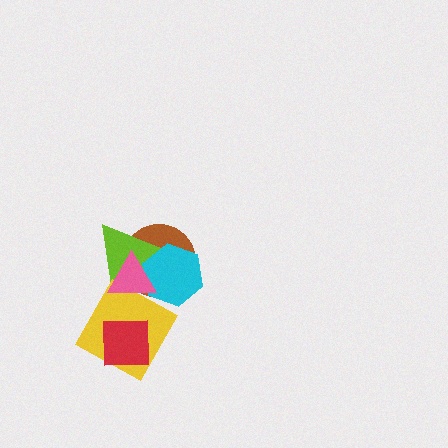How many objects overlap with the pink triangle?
4 objects overlap with the pink triangle.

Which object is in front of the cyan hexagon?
The pink triangle is in front of the cyan hexagon.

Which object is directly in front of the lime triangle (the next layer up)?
The cyan hexagon is directly in front of the lime triangle.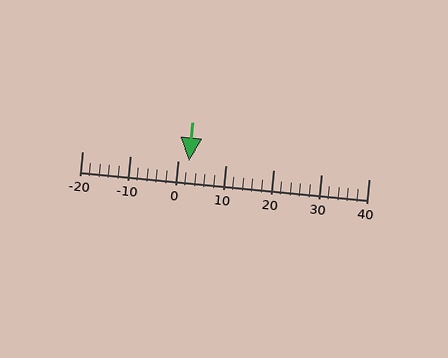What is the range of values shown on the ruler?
The ruler shows values from -20 to 40.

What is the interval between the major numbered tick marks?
The major tick marks are spaced 10 units apart.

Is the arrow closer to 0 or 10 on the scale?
The arrow is closer to 0.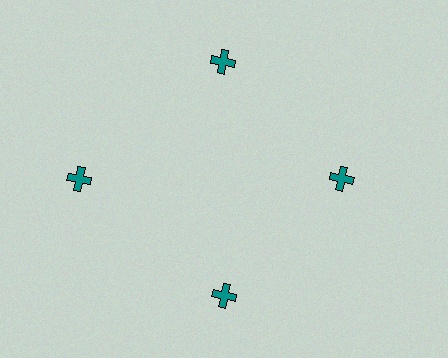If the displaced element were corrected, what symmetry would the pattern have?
It would have 4-fold rotational symmetry — the pattern would map onto itself every 90 degrees.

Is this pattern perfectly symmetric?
No. The 4 teal crosses are arranged in a ring, but one element near the 9 o'clock position is pushed outward from the center, breaking the 4-fold rotational symmetry.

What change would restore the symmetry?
The symmetry would be restored by moving it inward, back onto the ring so that all 4 crosses sit at equal angles and equal distance from the center.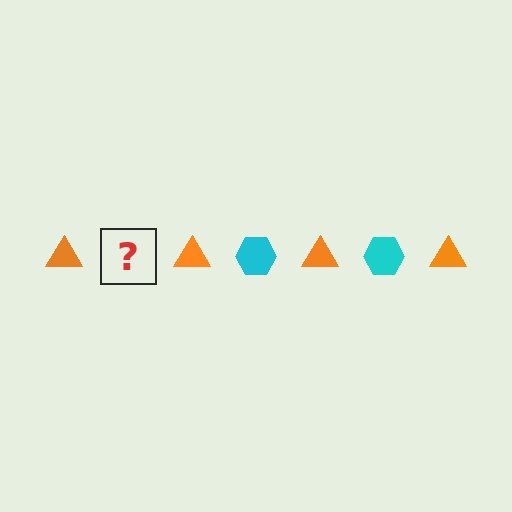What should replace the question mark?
The question mark should be replaced with a cyan hexagon.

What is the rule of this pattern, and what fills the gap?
The rule is that the pattern alternates between orange triangle and cyan hexagon. The gap should be filled with a cyan hexagon.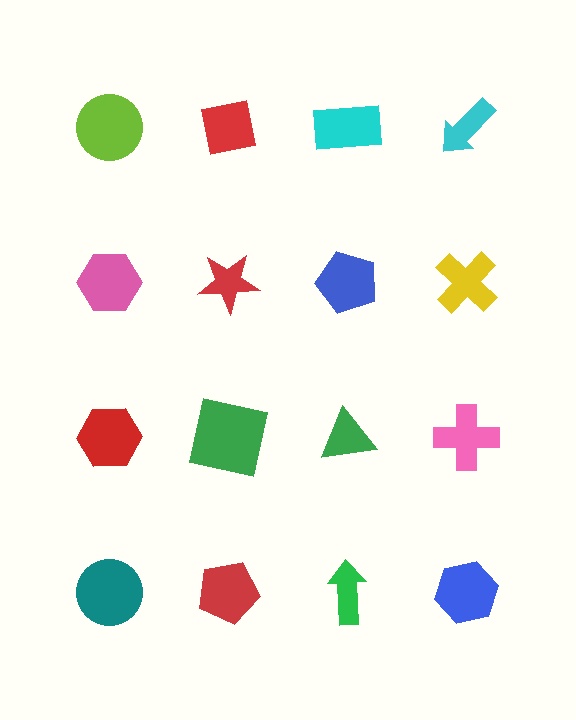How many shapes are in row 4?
4 shapes.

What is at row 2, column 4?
A yellow cross.